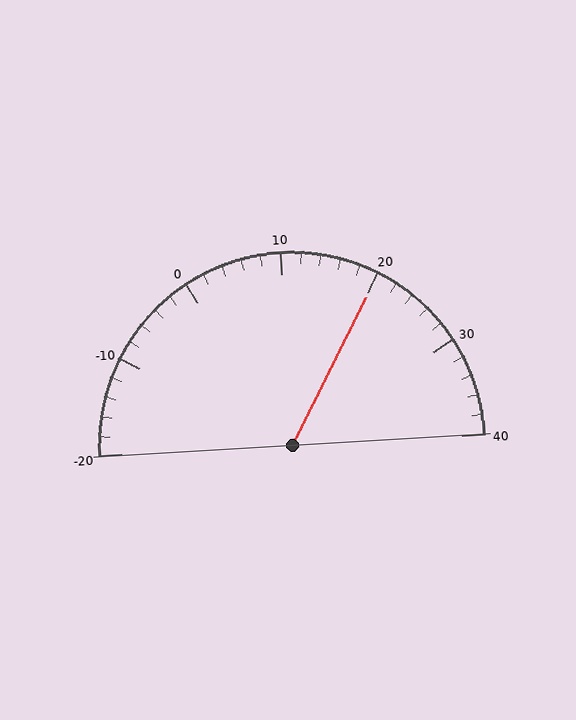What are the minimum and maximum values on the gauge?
The gauge ranges from -20 to 40.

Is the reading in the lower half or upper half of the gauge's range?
The reading is in the upper half of the range (-20 to 40).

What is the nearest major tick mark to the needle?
The nearest major tick mark is 20.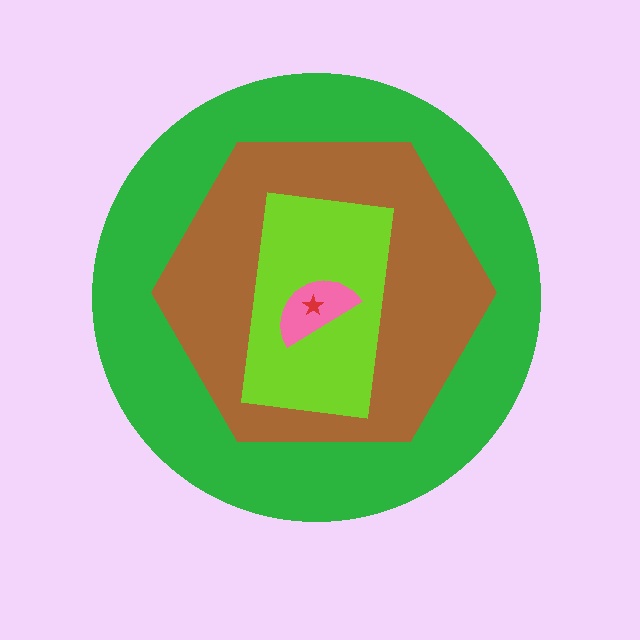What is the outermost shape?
The green circle.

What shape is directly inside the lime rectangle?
The pink semicircle.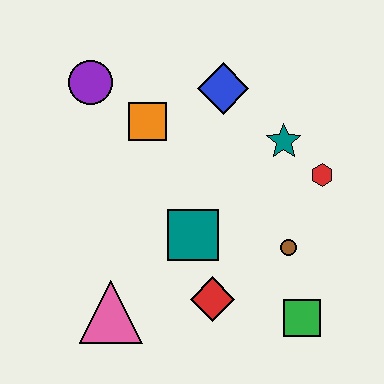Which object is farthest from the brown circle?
The purple circle is farthest from the brown circle.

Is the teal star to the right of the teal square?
Yes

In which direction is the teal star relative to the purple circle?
The teal star is to the right of the purple circle.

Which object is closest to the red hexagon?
The teal star is closest to the red hexagon.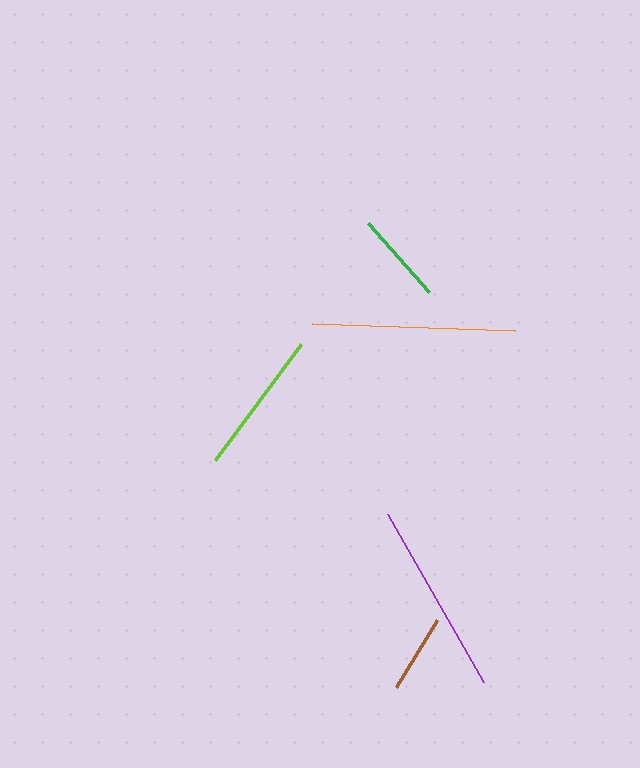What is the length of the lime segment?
The lime segment is approximately 144 pixels long.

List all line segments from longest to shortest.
From longest to shortest: orange, purple, lime, green, brown.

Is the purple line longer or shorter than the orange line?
The orange line is longer than the purple line.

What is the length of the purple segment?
The purple segment is approximately 194 pixels long.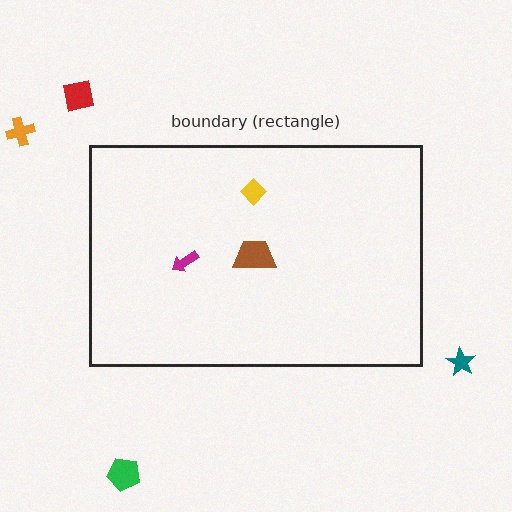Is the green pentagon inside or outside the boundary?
Outside.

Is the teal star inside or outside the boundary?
Outside.